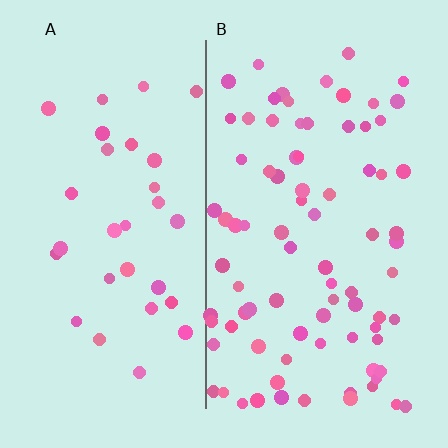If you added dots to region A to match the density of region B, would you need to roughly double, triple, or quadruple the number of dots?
Approximately triple.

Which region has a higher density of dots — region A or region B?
B (the right).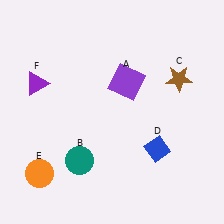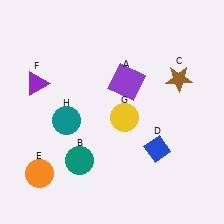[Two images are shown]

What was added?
A yellow circle (G), a teal circle (H) were added in Image 2.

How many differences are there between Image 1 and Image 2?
There are 2 differences between the two images.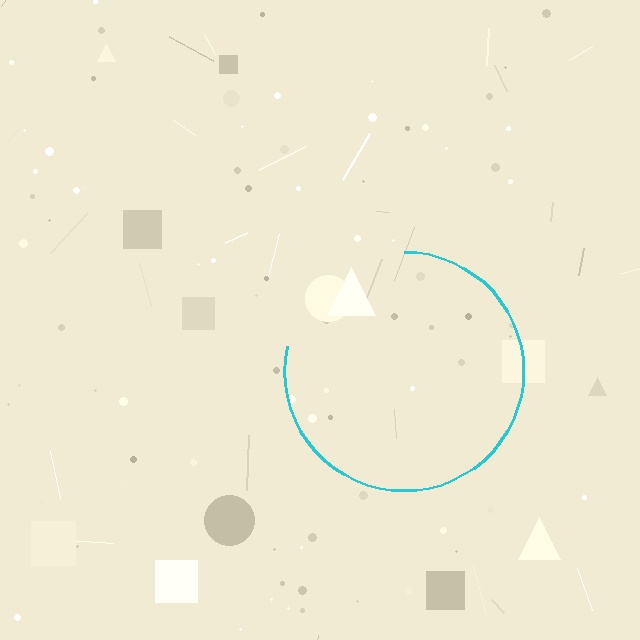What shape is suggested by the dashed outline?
The dashed outline suggests a circle.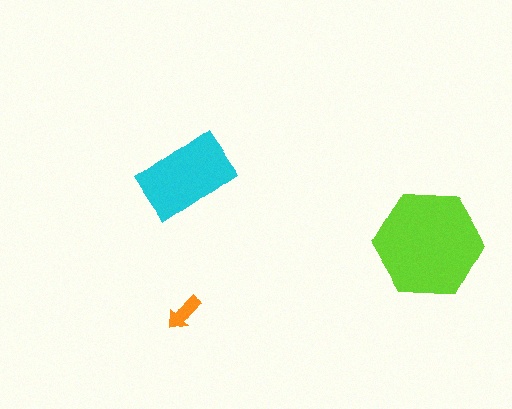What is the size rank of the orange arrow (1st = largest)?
3rd.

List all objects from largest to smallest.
The lime hexagon, the cyan rectangle, the orange arrow.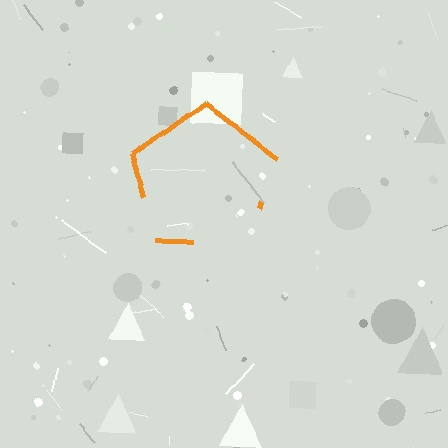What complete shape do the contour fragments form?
The contour fragments form a pentagon.